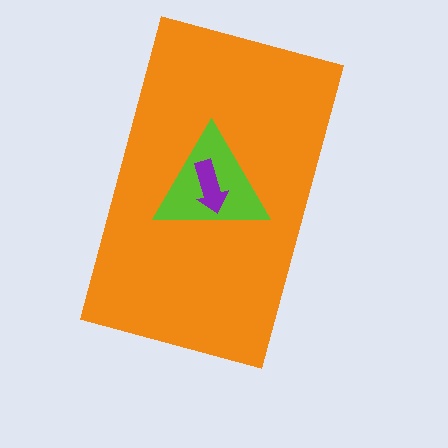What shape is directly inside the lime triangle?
The purple arrow.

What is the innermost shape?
The purple arrow.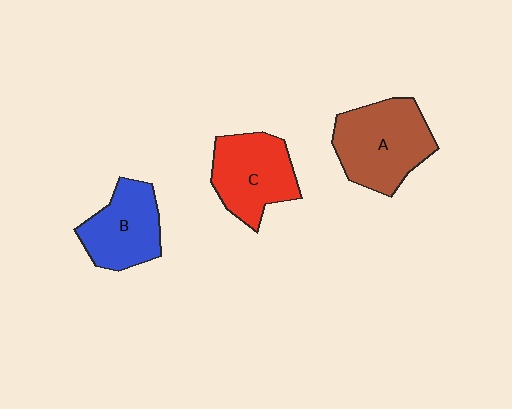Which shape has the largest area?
Shape A (brown).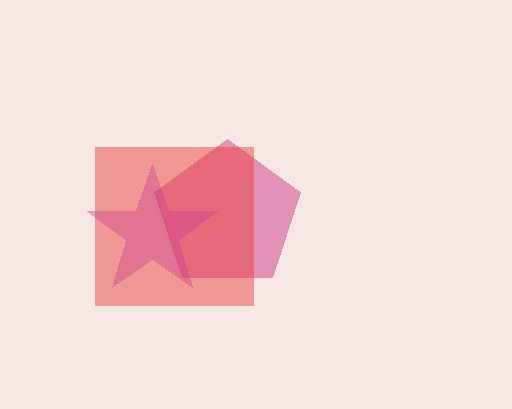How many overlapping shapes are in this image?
There are 3 overlapping shapes in the image.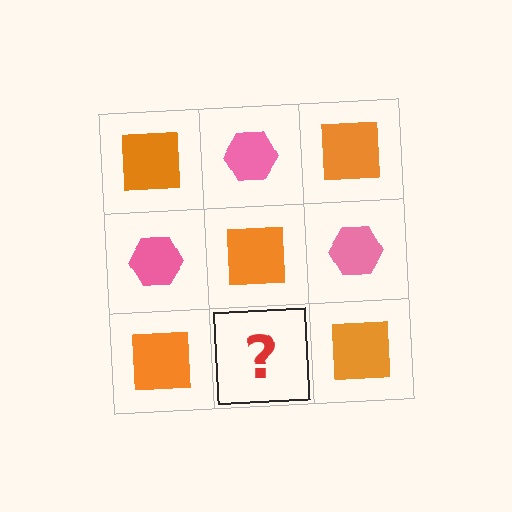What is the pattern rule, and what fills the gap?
The rule is that it alternates orange square and pink hexagon in a checkerboard pattern. The gap should be filled with a pink hexagon.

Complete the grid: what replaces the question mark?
The question mark should be replaced with a pink hexagon.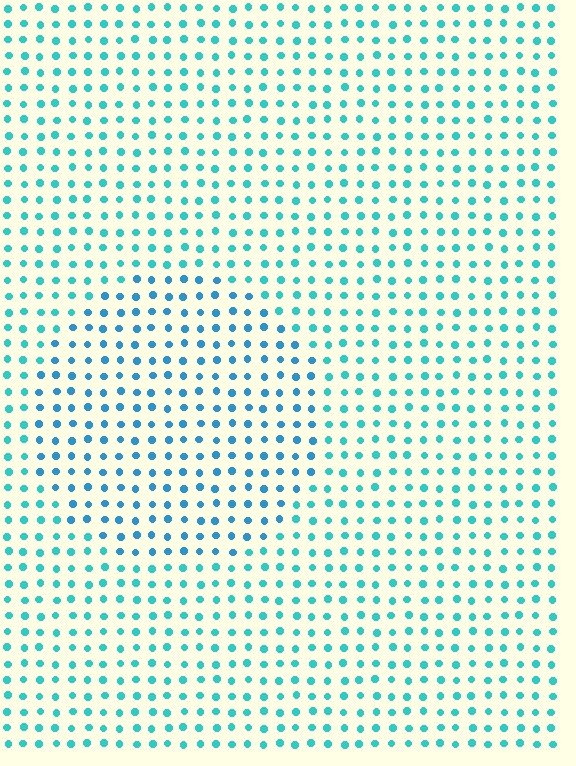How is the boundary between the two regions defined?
The boundary is defined purely by a slight shift in hue (about 24 degrees). Spacing, size, and orientation are identical on both sides.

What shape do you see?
I see a circle.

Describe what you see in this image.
The image is filled with small cyan elements in a uniform arrangement. A circle-shaped region is visible where the elements are tinted to a slightly different hue, forming a subtle color boundary.